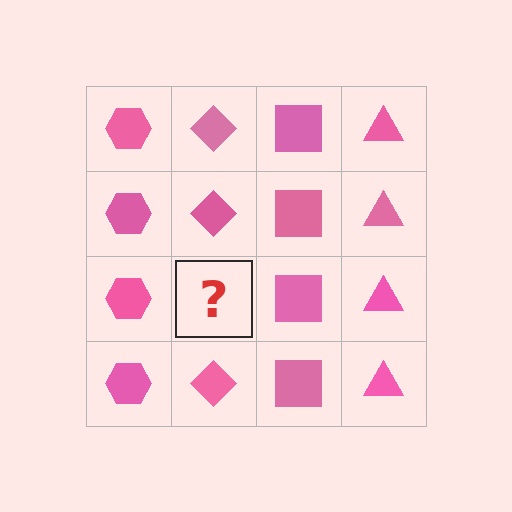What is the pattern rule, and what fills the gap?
The rule is that each column has a consistent shape. The gap should be filled with a pink diamond.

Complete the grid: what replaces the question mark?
The question mark should be replaced with a pink diamond.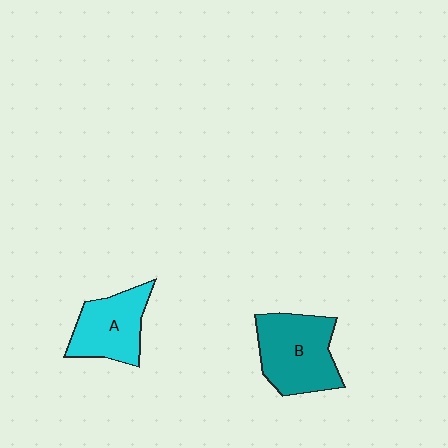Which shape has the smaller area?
Shape A (cyan).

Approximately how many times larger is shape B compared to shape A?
Approximately 1.3 times.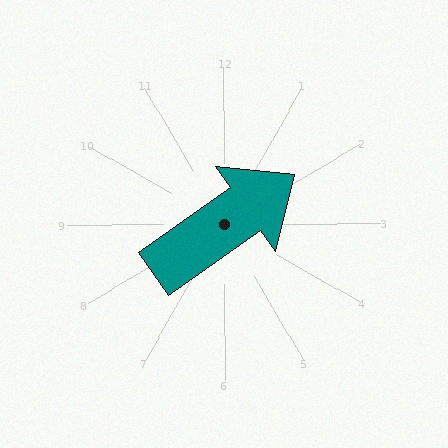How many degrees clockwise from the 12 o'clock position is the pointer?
Approximately 55 degrees.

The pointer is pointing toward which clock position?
Roughly 2 o'clock.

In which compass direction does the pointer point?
Northeast.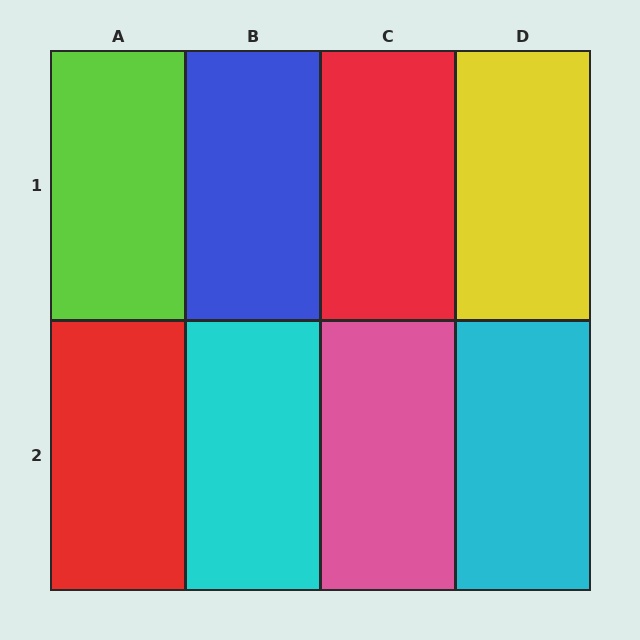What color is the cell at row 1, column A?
Lime.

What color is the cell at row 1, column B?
Blue.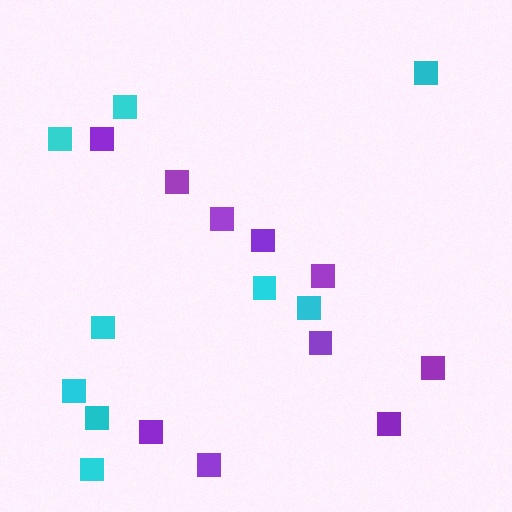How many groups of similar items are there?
There are 2 groups: one group of purple squares (10) and one group of cyan squares (9).